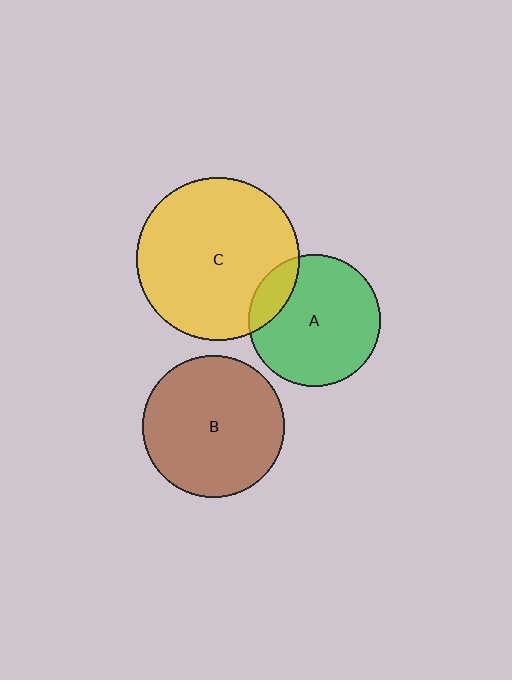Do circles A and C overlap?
Yes.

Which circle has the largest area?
Circle C (yellow).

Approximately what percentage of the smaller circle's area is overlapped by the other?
Approximately 15%.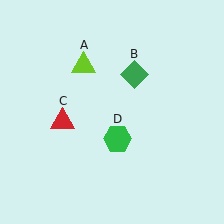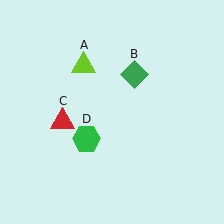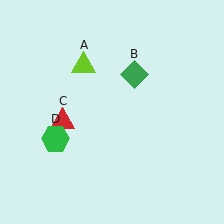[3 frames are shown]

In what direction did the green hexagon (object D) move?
The green hexagon (object D) moved left.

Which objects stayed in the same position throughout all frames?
Lime triangle (object A) and green diamond (object B) and red triangle (object C) remained stationary.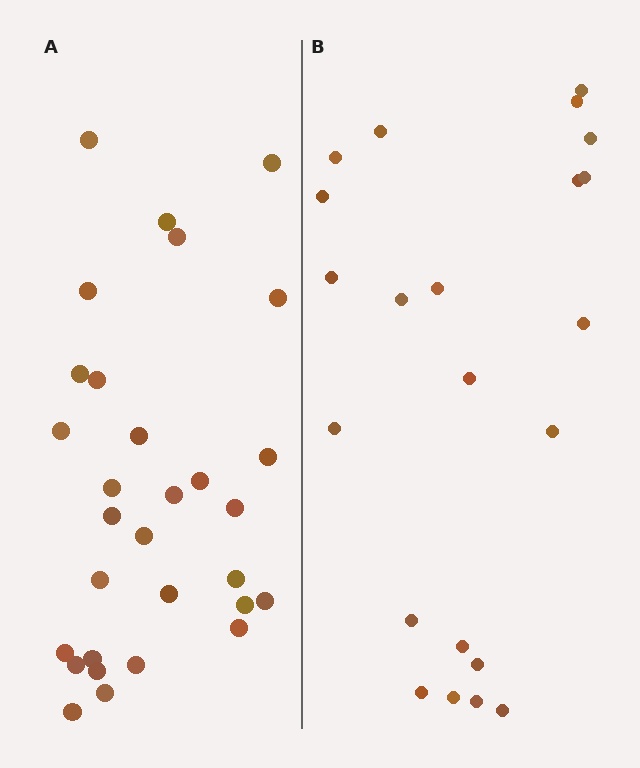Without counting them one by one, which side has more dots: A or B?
Region A (the left region) has more dots.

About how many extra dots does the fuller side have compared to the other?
Region A has roughly 8 or so more dots than region B.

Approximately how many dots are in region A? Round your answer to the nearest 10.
About 30 dots.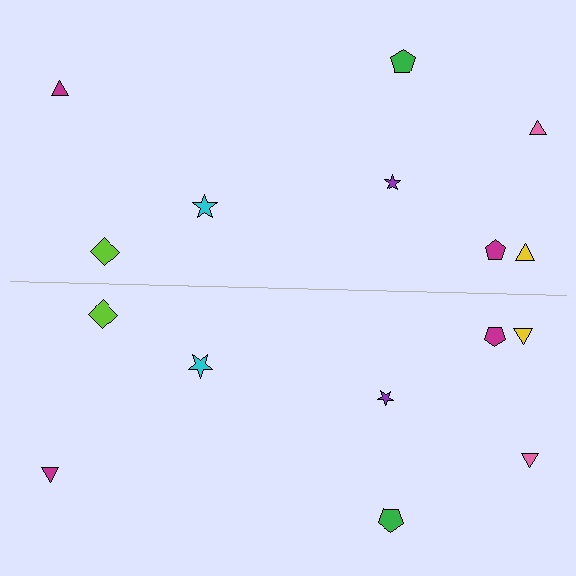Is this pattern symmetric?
Yes, this pattern has bilateral (reflection) symmetry.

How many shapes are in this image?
There are 16 shapes in this image.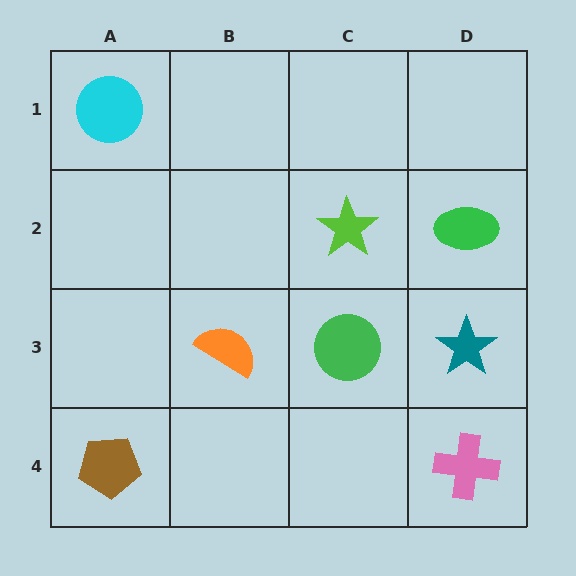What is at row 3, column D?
A teal star.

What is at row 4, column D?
A pink cross.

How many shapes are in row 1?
1 shape.